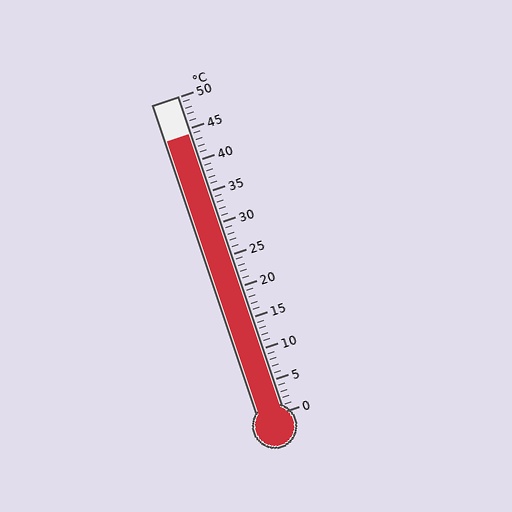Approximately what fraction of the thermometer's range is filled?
The thermometer is filled to approximately 90% of its range.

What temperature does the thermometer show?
The thermometer shows approximately 44°C.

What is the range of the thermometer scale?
The thermometer scale ranges from 0°C to 50°C.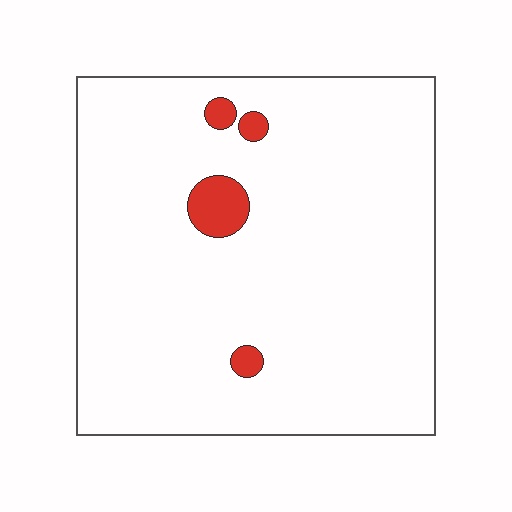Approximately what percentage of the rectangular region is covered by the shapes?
Approximately 5%.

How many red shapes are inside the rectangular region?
4.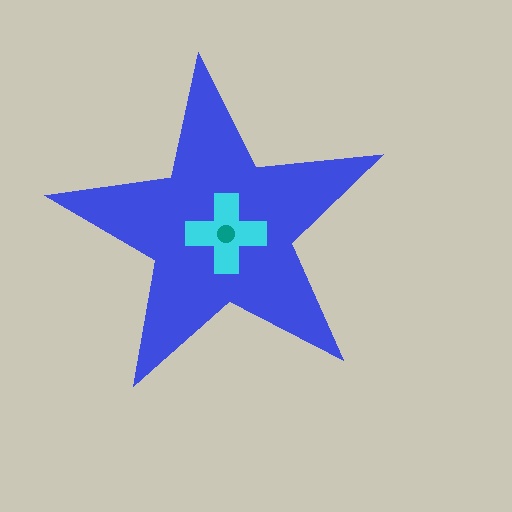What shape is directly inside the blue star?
The cyan cross.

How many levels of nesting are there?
3.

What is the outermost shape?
The blue star.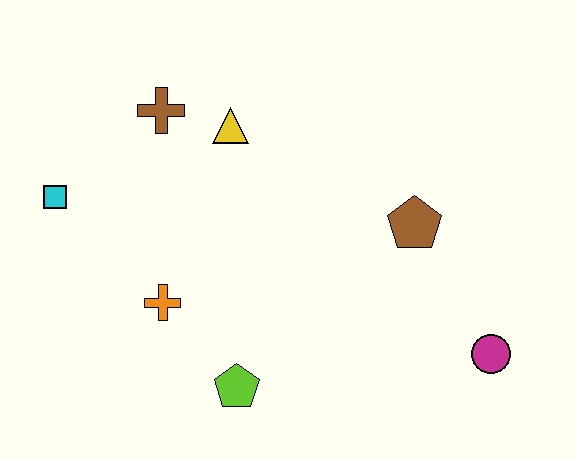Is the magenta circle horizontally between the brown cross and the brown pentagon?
No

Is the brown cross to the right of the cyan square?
Yes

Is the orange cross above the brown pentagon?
No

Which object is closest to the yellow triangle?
The brown cross is closest to the yellow triangle.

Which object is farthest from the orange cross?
The magenta circle is farthest from the orange cross.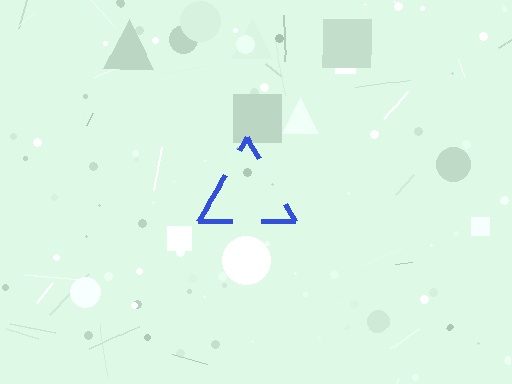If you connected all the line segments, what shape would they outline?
They would outline a triangle.